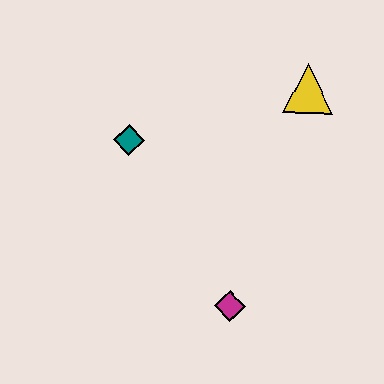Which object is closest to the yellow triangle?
The teal diamond is closest to the yellow triangle.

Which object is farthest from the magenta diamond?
The yellow triangle is farthest from the magenta diamond.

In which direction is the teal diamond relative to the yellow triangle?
The teal diamond is to the left of the yellow triangle.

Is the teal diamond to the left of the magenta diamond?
Yes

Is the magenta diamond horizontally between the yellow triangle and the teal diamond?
Yes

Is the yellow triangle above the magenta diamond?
Yes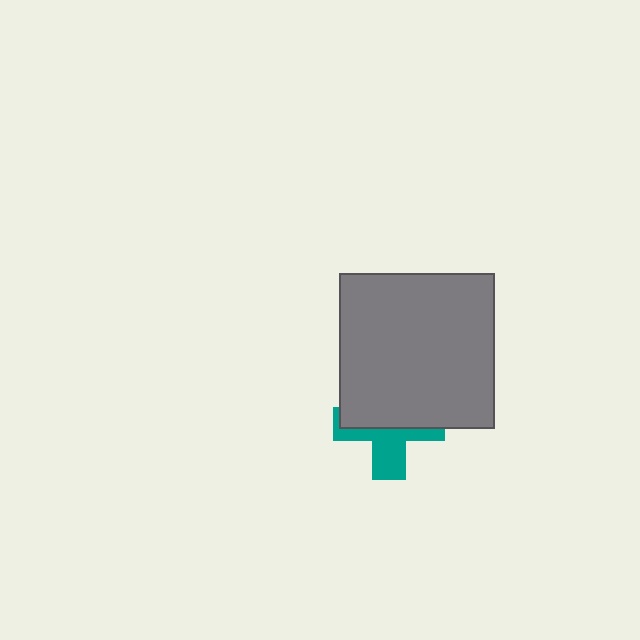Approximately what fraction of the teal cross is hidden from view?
Roughly 57% of the teal cross is hidden behind the gray square.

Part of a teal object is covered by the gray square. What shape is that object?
It is a cross.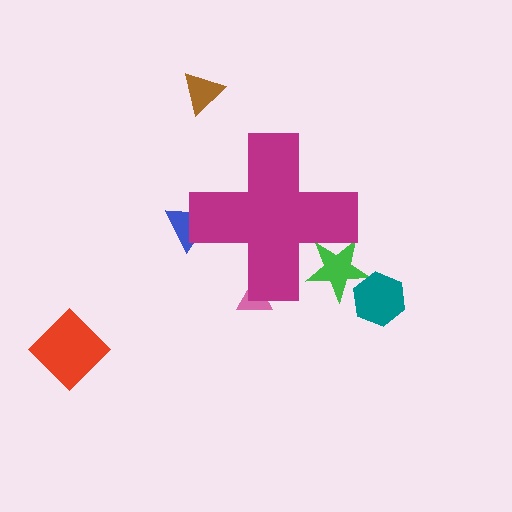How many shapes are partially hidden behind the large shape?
3 shapes are partially hidden.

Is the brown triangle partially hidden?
No, the brown triangle is fully visible.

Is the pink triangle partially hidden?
Yes, the pink triangle is partially hidden behind the magenta cross.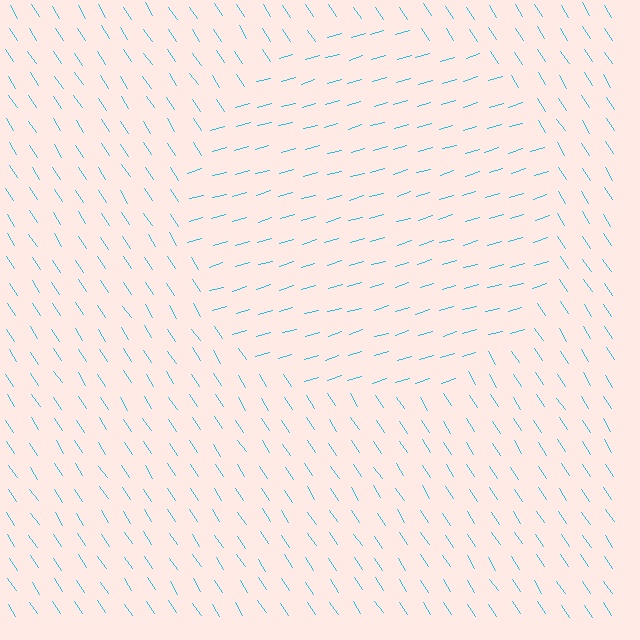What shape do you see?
I see a circle.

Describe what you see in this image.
The image is filled with small cyan line segments. A circle region in the image has lines oriented differently from the surrounding lines, creating a visible texture boundary.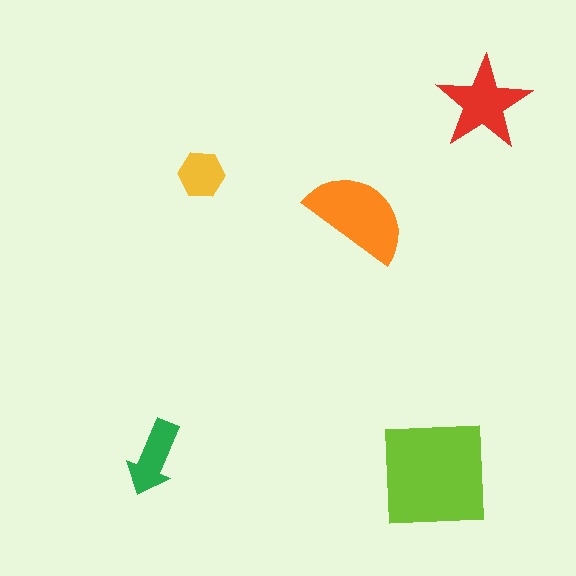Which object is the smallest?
The yellow hexagon.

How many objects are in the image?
There are 5 objects in the image.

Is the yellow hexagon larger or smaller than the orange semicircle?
Smaller.